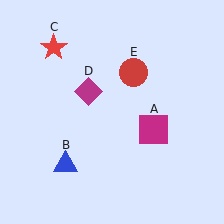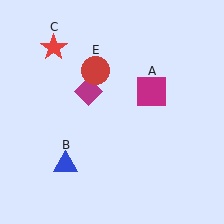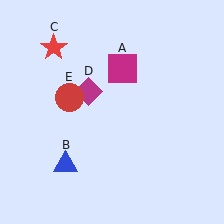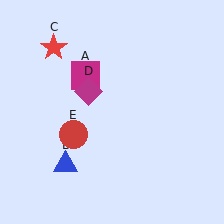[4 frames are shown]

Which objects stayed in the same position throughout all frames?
Blue triangle (object B) and red star (object C) and magenta diamond (object D) remained stationary.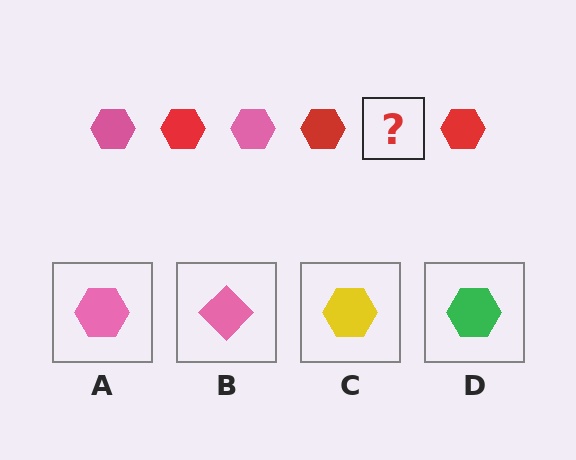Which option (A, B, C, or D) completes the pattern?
A.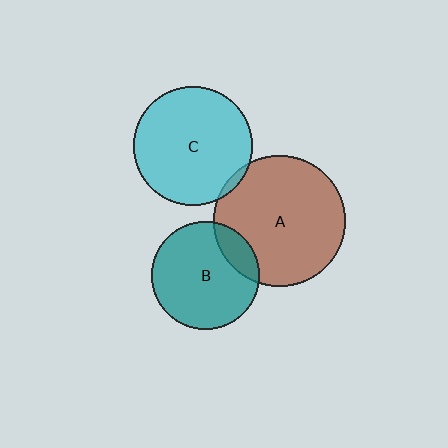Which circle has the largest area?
Circle A (brown).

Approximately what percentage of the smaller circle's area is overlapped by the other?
Approximately 15%.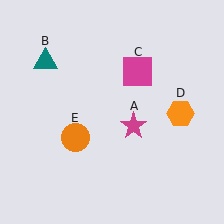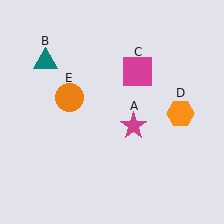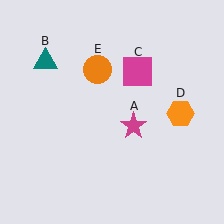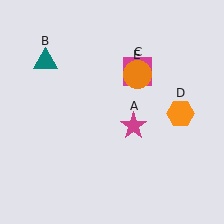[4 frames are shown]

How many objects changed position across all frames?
1 object changed position: orange circle (object E).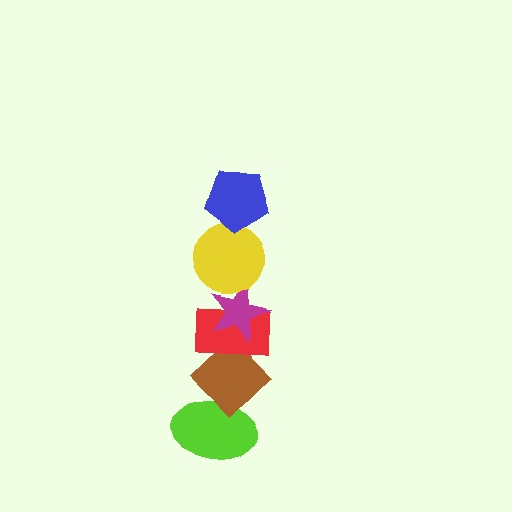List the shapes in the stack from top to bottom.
From top to bottom: the blue pentagon, the yellow circle, the magenta star, the red rectangle, the brown diamond, the lime ellipse.